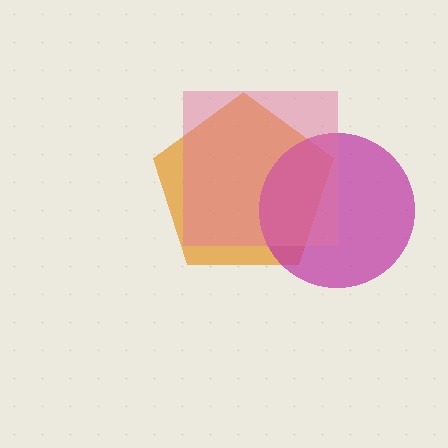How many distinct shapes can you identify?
There are 3 distinct shapes: an orange pentagon, a magenta circle, a pink square.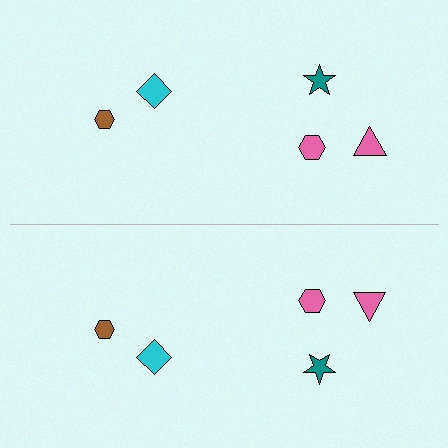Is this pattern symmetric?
Yes, this pattern has bilateral (reflection) symmetry.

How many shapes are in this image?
There are 10 shapes in this image.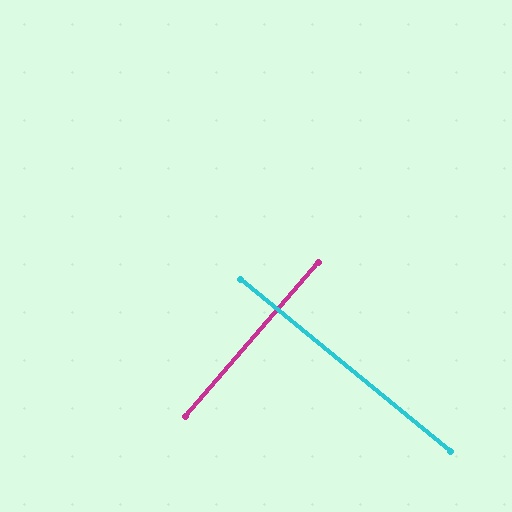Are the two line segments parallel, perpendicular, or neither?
Perpendicular — they meet at approximately 89°.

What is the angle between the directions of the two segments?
Approximately 89 degrees.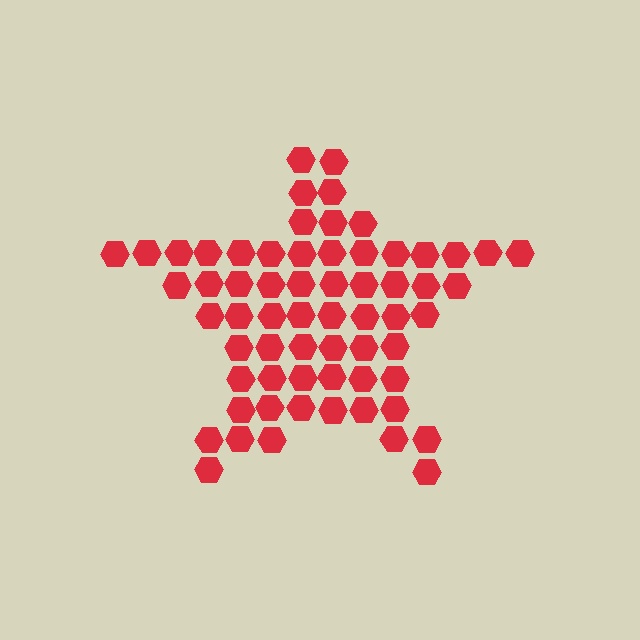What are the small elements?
The small elements are hexagons.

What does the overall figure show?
The overall figure shows a star.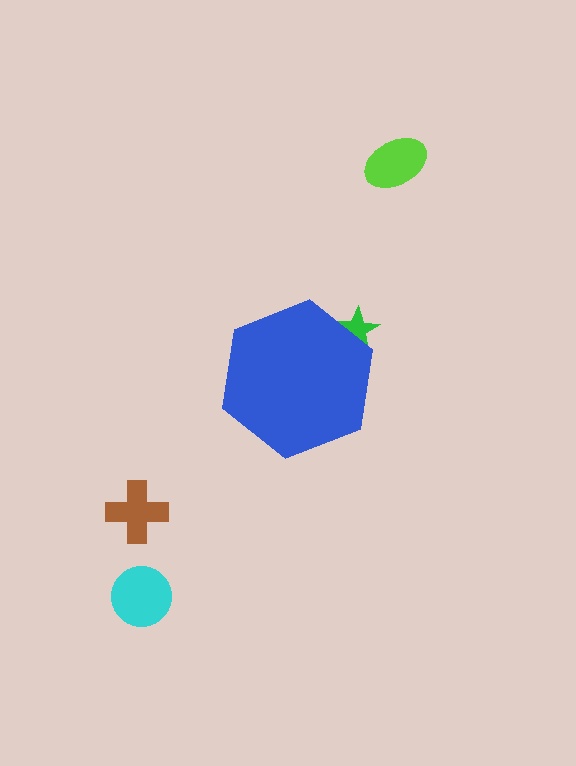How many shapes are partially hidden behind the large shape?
1 shape is partially hidden.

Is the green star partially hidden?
Yes, the green star is partially hidden behind the blue hexagon.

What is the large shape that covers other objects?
A blue hexagon.